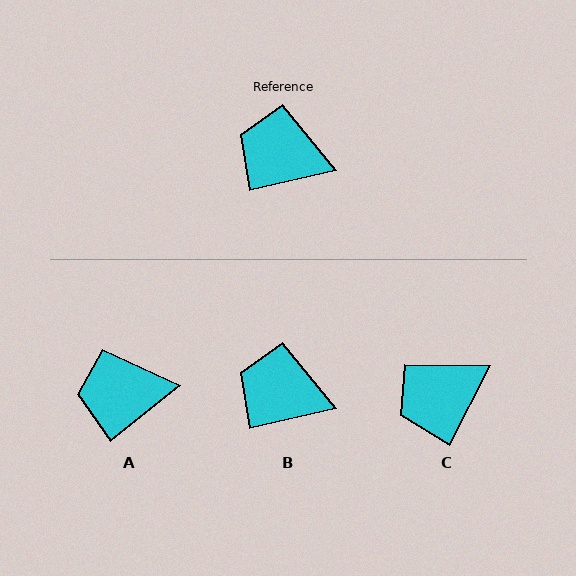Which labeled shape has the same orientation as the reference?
B.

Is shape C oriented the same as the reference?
No, it is off by about 49 degrees.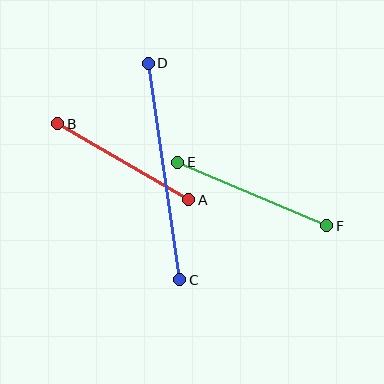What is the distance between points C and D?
The distance is approximately 219 pixels.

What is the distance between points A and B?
The distance is approximately 151 pixels.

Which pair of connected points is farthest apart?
Points C and D are farthest apart.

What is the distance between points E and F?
The distance is approximately 162 pixels.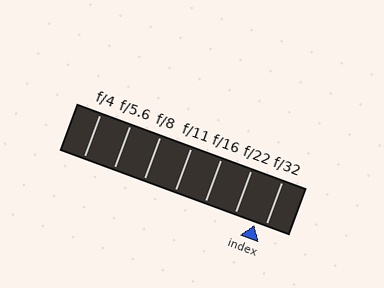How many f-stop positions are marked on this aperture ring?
There are 7 f-stop positions marked.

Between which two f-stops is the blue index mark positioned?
The index mark is between f/22 and f/32.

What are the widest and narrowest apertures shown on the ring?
The widest aperture shown is f/4 and the narrowest is f/32.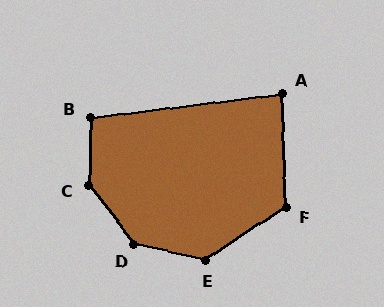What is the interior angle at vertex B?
Approximately 98 degrees (obtuse).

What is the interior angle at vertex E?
Approximately 133 degrees (obtuse).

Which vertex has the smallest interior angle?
A, at approximately 85 degrees.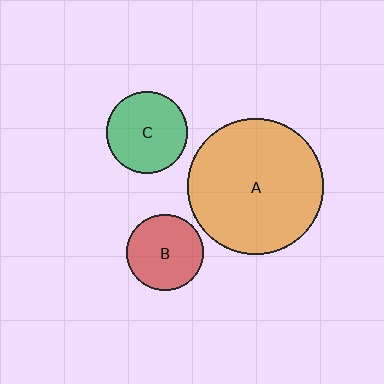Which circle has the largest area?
Circle A (orange).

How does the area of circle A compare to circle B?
Approximately 3.1 times.